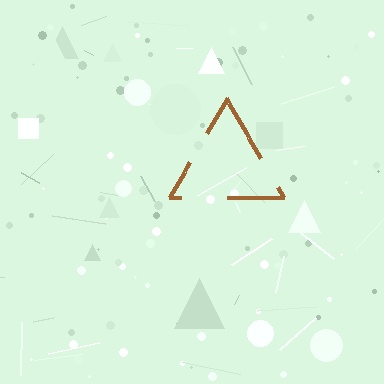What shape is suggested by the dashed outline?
The dashed outline suggests a triangle.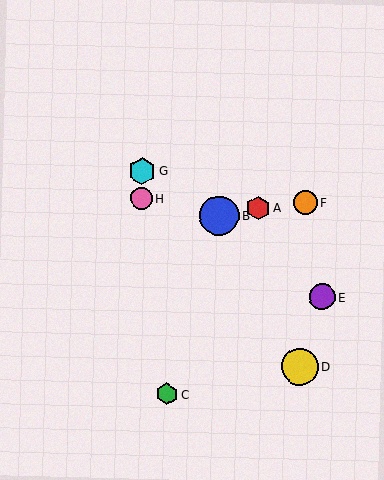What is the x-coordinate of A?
Object A is at x≈258.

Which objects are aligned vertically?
Objects G, H are aligned vertically.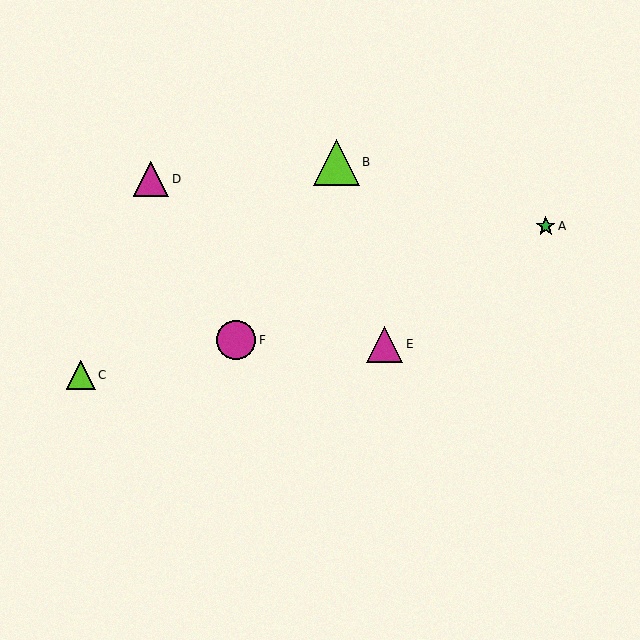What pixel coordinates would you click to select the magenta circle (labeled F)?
Click at (236, 340) to select the magenta circle F.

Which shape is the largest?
The lime triangle (labeled B) is the largest.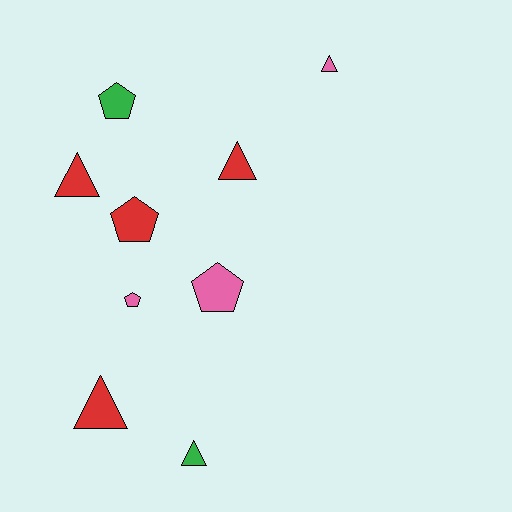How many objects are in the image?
There are 9 objects.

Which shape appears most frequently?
Triangle, with 5 objects.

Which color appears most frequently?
Red, with 4 objects.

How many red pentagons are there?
There is 1 red pentagon.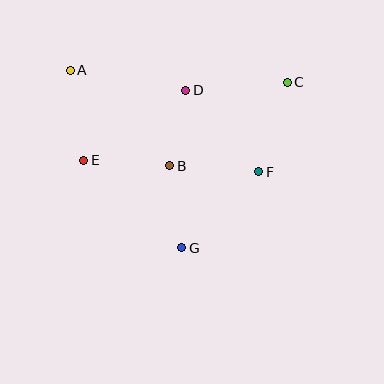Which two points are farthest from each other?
Points C and E are farthest from each other.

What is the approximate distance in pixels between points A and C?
The distance between A and C is approximately 217 pixels.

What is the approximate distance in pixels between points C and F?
The distance between C and F is approximately 94 pixels.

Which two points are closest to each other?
Points B and D are closest to each other.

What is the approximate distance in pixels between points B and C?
The distance between B and C is approximately 144 pixels.